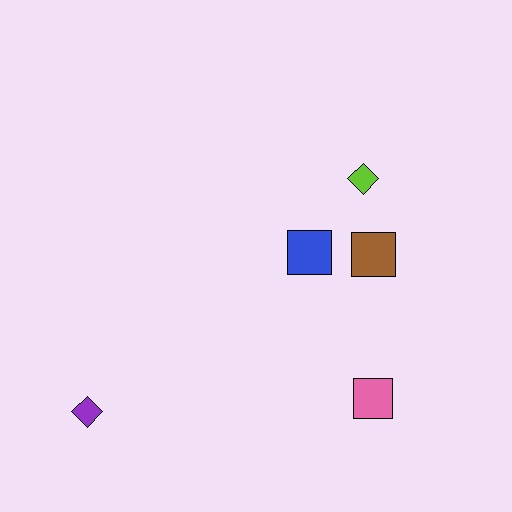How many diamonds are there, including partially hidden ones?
There are 2 diamonds.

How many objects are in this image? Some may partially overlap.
There are 5 objects.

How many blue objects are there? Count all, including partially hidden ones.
There is 1 blue object.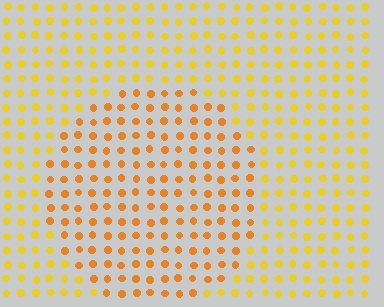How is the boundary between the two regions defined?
The boundary is defined purely by a slight shift in hue (about 23 degrees). Spacing, size, and orientation are identical on both sides.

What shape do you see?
I see a circle.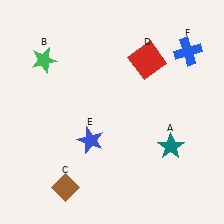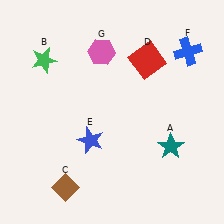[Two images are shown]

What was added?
A pink hexagon (G) was added in Image 2.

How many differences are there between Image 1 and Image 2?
There is 1 difference between the two images.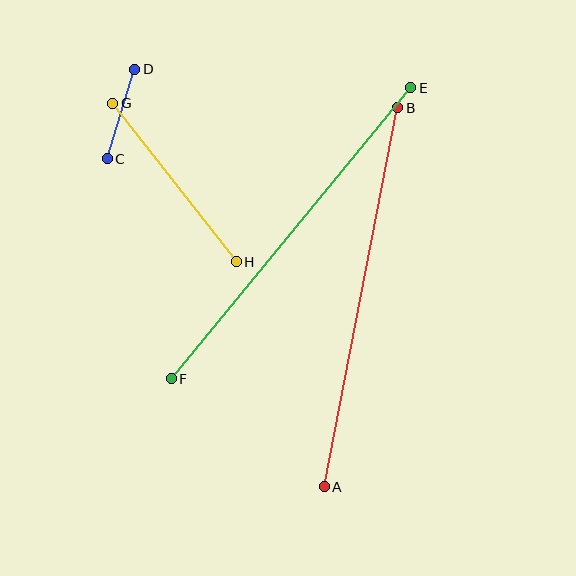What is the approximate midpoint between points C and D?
The midpoint is at approximately (121, 114) pixels.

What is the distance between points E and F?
The distance is approximately 377 pixels.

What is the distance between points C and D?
The distance is approximately 94 pixels.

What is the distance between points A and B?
The distance is approximately 386 pixels.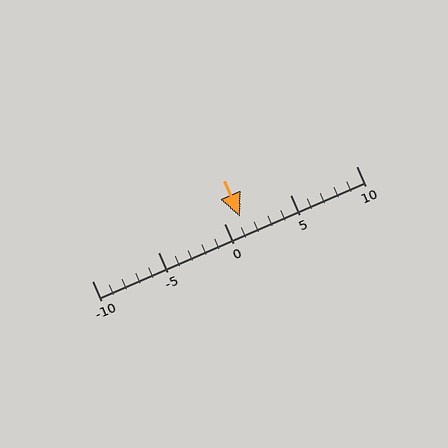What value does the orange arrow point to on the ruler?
The orange arrow points to approximately 1.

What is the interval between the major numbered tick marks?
The major tick marks are spaced 5 units apart.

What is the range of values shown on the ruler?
The ruler shows values from -10 to 10.